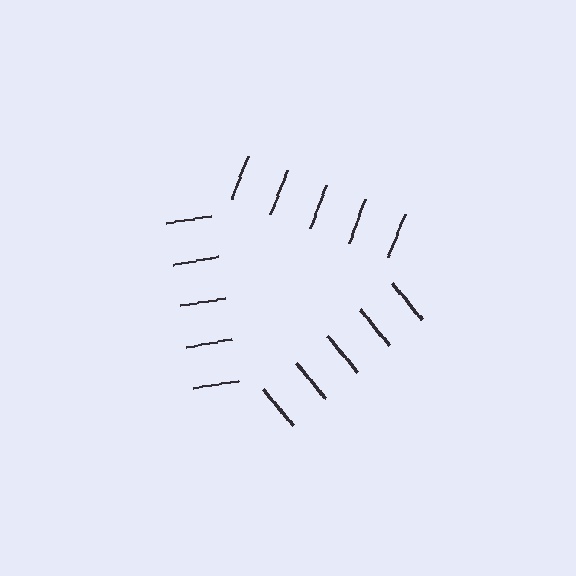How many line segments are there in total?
15 — 5 along each of the 3 edges.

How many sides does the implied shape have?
3 sides — the line-ends trace a triangle.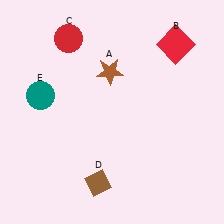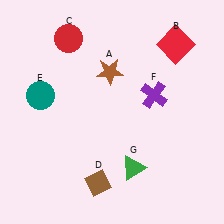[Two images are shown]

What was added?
A purple cross (F), a green triangle (G) were added in Image 2.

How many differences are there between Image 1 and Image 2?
There are 2 differences between the two images.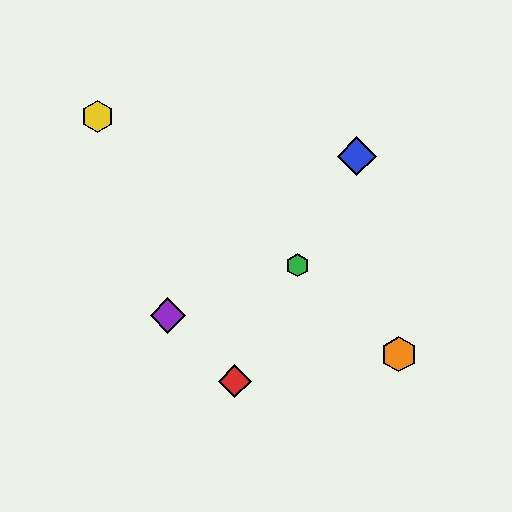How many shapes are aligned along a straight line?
3 shapes (the red diamond, the blue diamond, the green hexagon) are aligned along a straight line.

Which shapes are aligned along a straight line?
The red diamond, the blue diamond, the green hexagon are aligned along a straight line.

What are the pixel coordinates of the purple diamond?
The purple diamond is at (168, 315).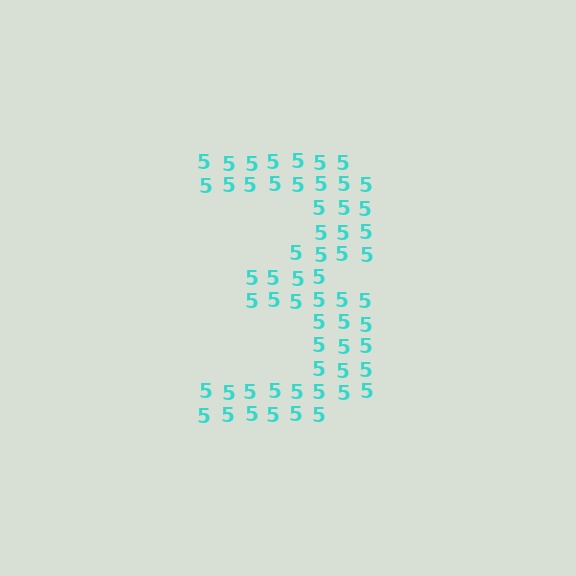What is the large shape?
The large shape is the digit 3.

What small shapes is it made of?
It is made of small digit 5's.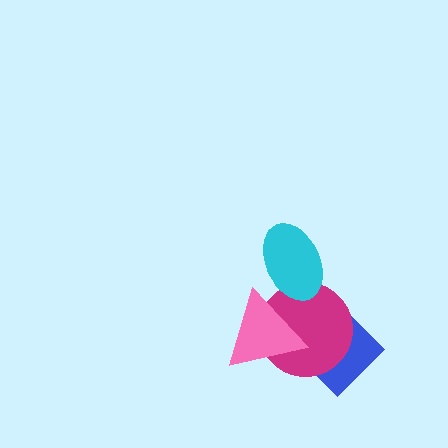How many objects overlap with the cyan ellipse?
2 objects overlap with the cyan ellipse.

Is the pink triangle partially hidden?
No, no other shape covers it.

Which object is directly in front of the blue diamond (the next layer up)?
The magenta circle is directly in front of the blue diamond.